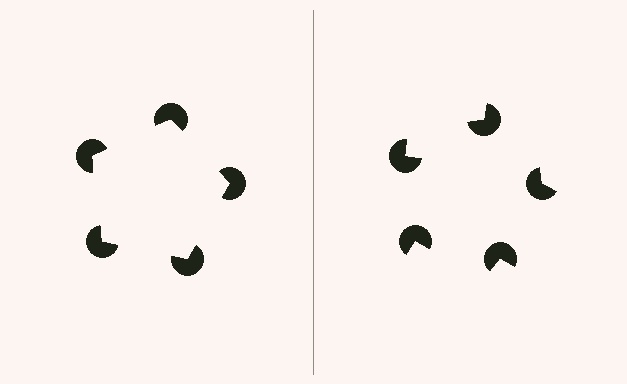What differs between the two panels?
The pac-man discs are positioned identically on both sides; only the wedge orientations differ. On the left they align to a pentagon; on the right they are misaligned.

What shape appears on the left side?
An illusory pentagon.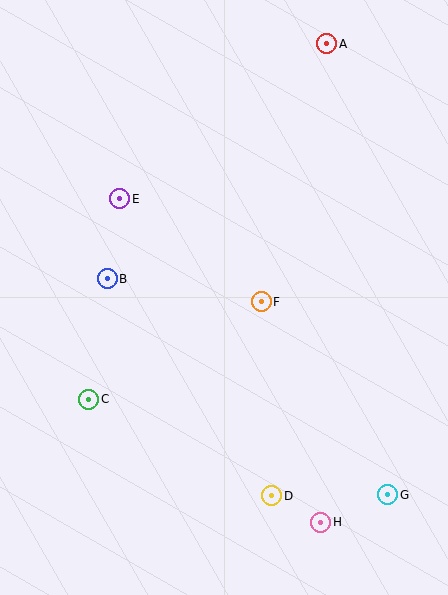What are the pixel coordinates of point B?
Point B is at (107, 279).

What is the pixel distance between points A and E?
The distance between A and E is 259 pixels.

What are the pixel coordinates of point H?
Point H is at (321, 522).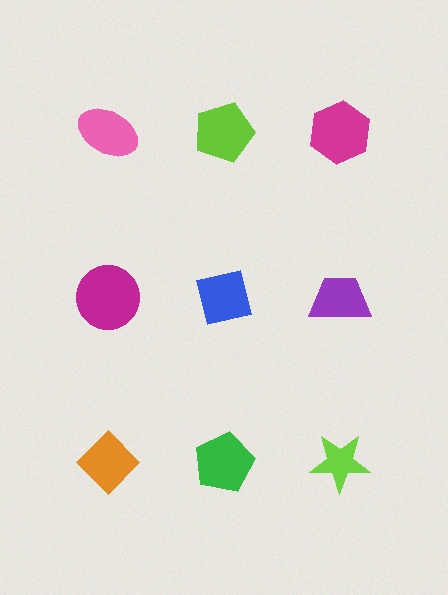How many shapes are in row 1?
3 shapes.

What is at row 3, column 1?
An orange diamond.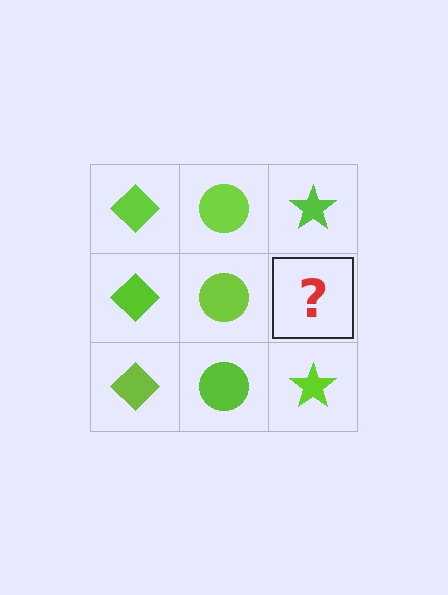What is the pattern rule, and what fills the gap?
The rule is that each column has a consistent shape. The gap should be filled with a lime star.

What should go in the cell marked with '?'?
The missing cell should contain a lime star.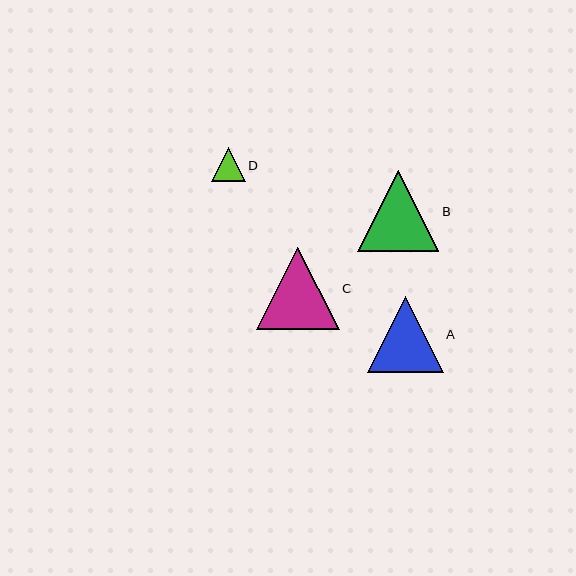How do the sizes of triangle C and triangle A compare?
Triangle C and triangle A are approximately the same size.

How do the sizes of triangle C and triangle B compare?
Triangle C and triangle B are approximately the same size.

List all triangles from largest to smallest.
From largest to smallest: C, B, A, D.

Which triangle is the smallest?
Triangle D is the smallest with a size of approximately 33 pixels.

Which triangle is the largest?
Triangle C is the largest with a size of approximately 83 pixels.